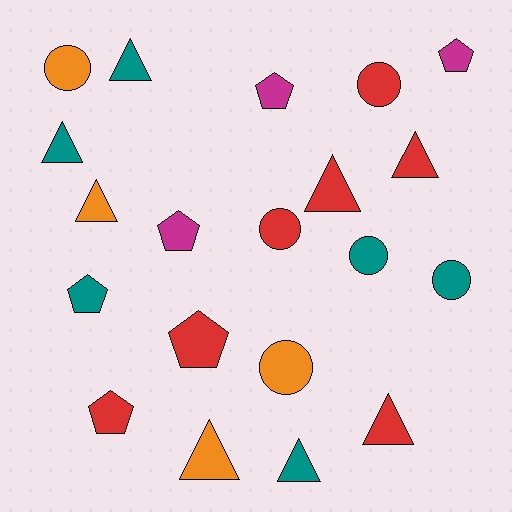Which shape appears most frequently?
Triangle, with 8 objects.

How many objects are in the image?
There are 20 objects.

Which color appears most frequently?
Red, with 7 objects.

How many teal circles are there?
There are 2 teal circles.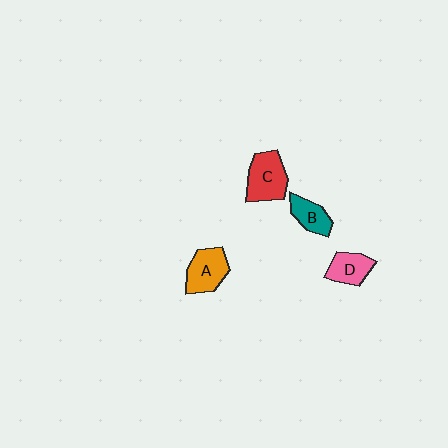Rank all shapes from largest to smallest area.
From largest to smallest: C (red), A (orange), D (pink), B (teal).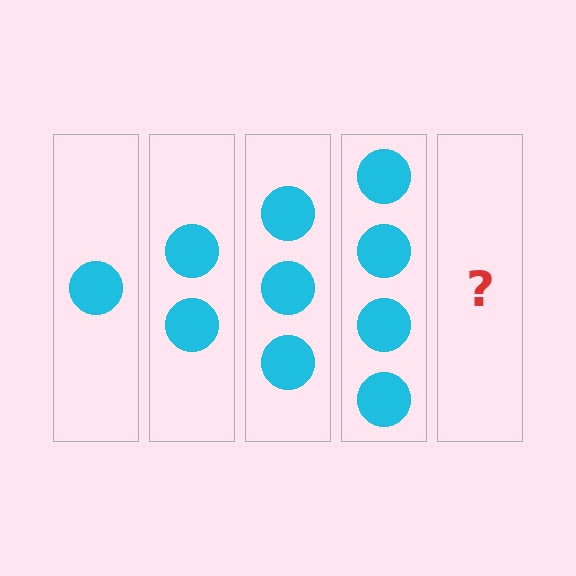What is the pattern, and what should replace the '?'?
The pattern is that each step adds one more circle. The '?' should be 5 circles.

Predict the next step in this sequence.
The next step is 5 circles.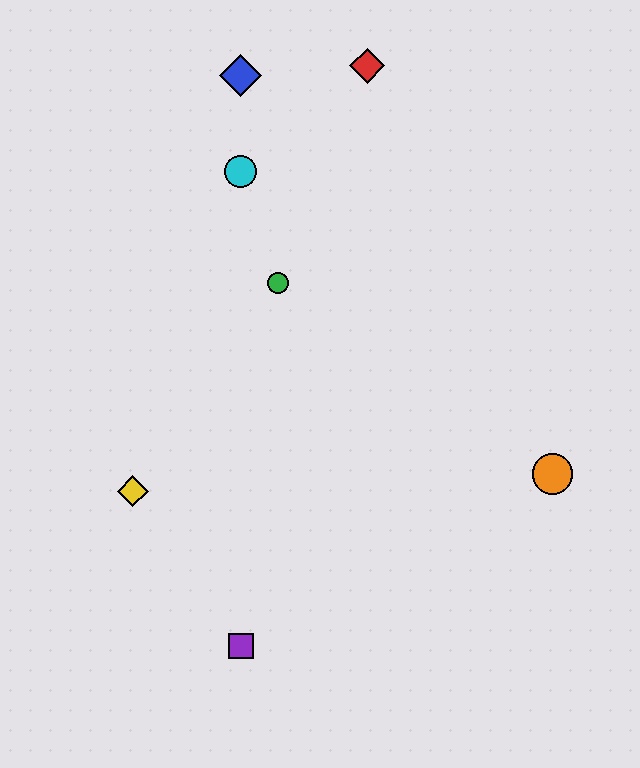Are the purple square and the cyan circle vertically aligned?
Yes, both are at x≈241.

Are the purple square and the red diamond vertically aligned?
No, the purple square is at x≈241 and the red diamond is at x≈367.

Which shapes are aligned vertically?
The blue diamond, the purple square, the cyan circle are aligned vertically.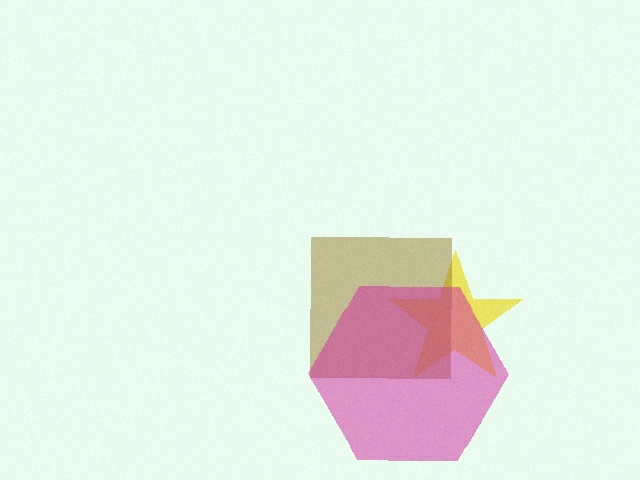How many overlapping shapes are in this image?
There are 3 overlapping shapes in the image.